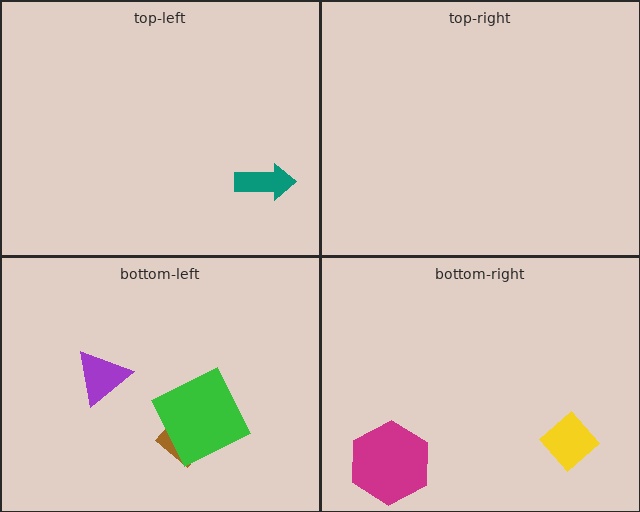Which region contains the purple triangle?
The bottom-left region.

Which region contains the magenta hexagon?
The bottom-right region.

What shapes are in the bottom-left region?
The brown rectangle, the green square, the purple triangle.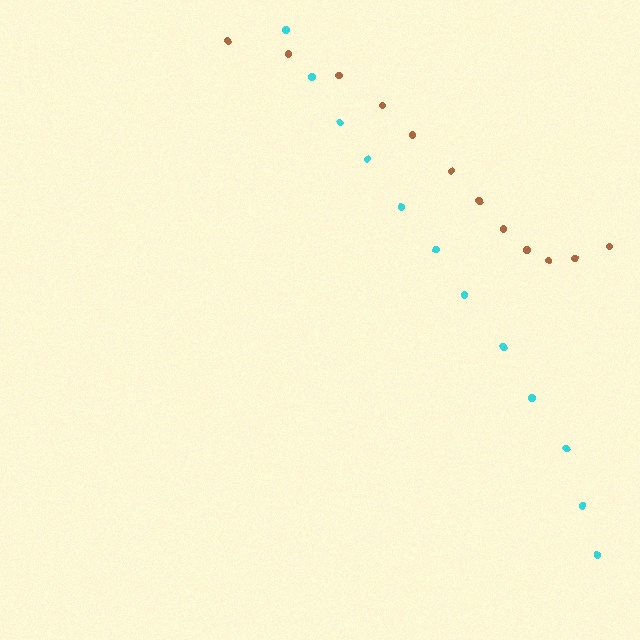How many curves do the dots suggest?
There are 2 distinct paths.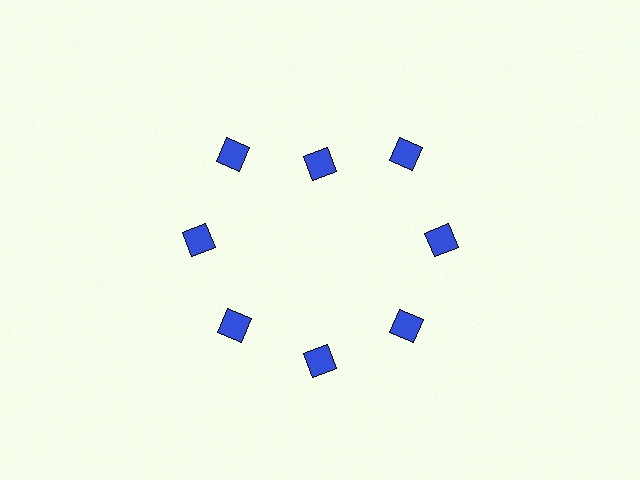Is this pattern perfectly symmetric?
No. The 8 blue diamonds are arranged in a ring, but one element near the 12 o'clock position is pulled inward toward the center, breaking the 8-fold rotational symmetry.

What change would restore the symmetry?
The symmetry would be restored by moving it outward, back onto the ring so that all 8 diamonds sit at equal angles and equal distance from the center.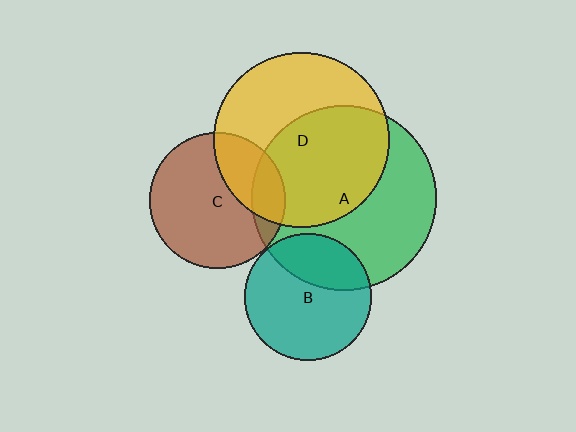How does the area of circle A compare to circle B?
Approximately 2.1 times.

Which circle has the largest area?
Circle A (green).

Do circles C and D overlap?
Yes.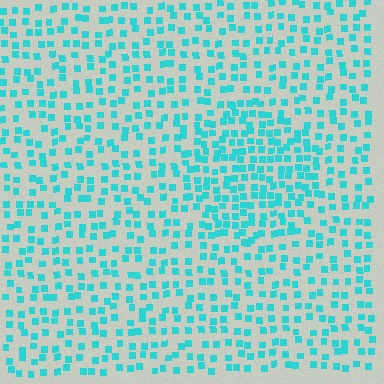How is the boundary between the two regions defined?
The boundary is defined by a change in element density (approximately 1.7x ratio). All elements are the same color, size, and shape.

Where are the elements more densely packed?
The elements are more densely packed inside the circle boundary.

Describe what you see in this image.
The image contains small cyan elements arranged at two different densities. A circle-shaped region is visible where the elements are more densely packed than the surrounding area.